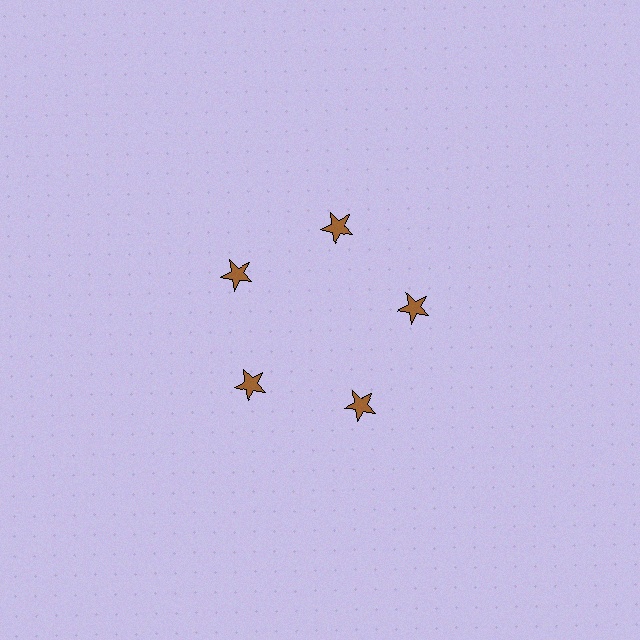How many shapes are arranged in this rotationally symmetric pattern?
There are 5 shapes, arranged in 5 groups of 1.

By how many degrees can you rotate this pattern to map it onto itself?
The pattern maps onto itself every 72 degrees of rotation.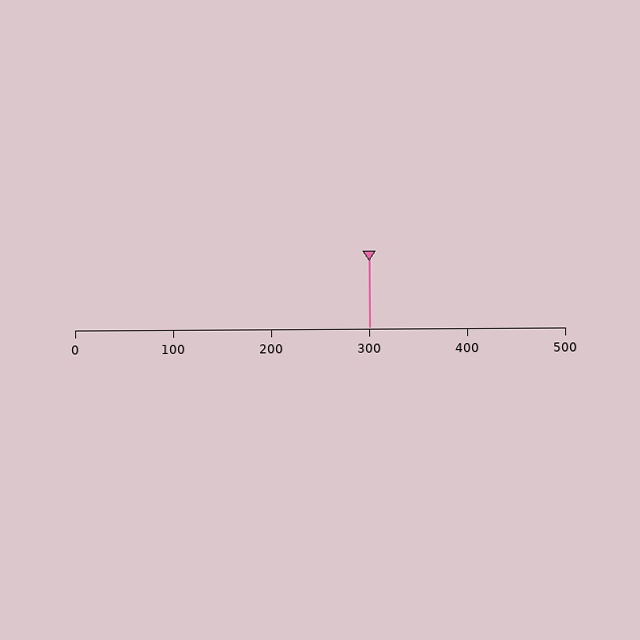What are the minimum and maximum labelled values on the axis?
The axis runs from 0 to 500.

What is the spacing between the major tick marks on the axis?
The major ticks are spaced 100 apart.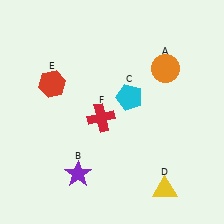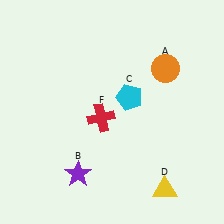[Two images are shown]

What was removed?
The red hexagon (E) was removed in Image 2.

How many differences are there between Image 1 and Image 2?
There is 1 difference between the two images.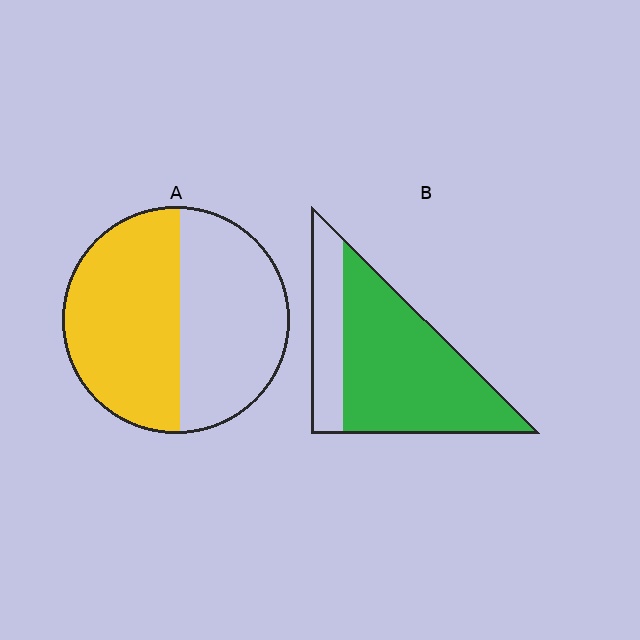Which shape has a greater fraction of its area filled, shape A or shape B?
Shape B.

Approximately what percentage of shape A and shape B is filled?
A is approximately 50% and B is approximately 75%.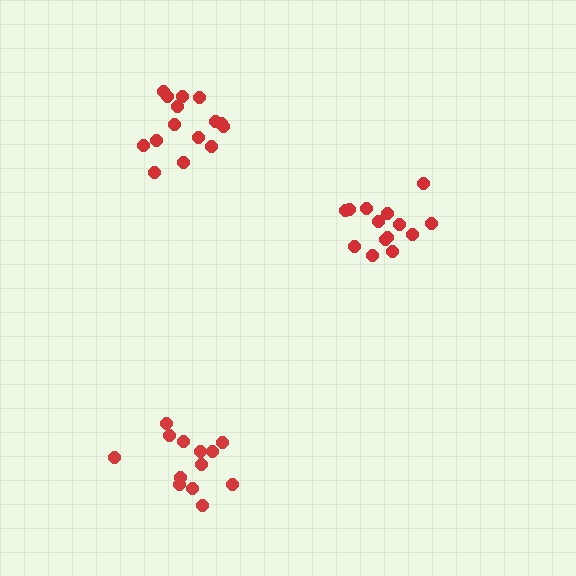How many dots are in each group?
Group 1: 13 dots, Group 2: 14 dots, Group 3: 15 dots (42 total).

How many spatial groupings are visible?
There are 3 spatial groupings.